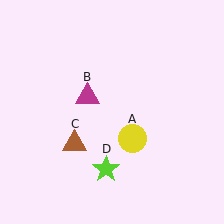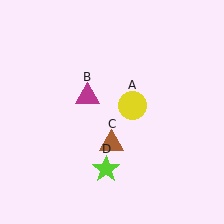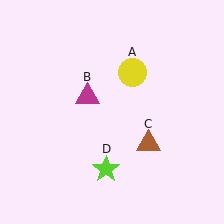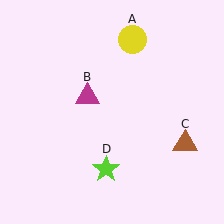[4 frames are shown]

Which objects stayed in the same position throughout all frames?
Magenta triangle (object B) and lime star (object D) remained stationary.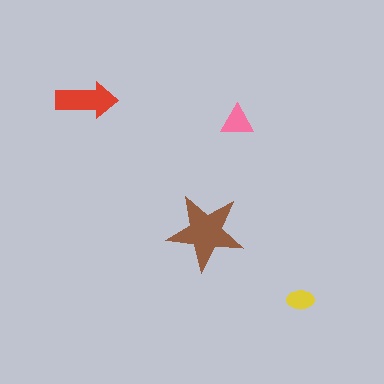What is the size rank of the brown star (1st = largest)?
1st.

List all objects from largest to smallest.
The brown star, the red arrow, the pink triangle, the yellow ellipse.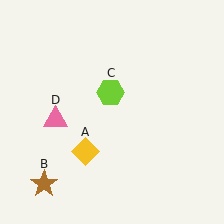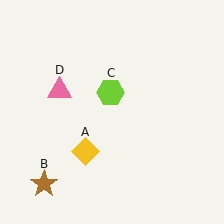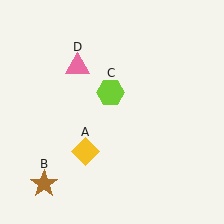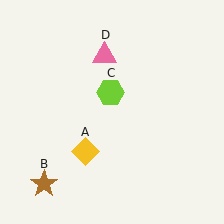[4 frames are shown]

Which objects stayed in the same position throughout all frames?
Yellow diamond (object A) and brown star (object B) and lime hexagon (object C) remained stationary.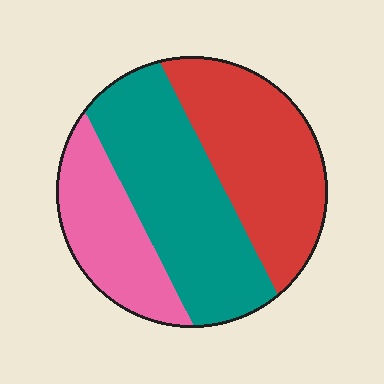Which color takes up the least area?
Pink, at roughly 25%.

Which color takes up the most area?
Teal, at roughly 40%.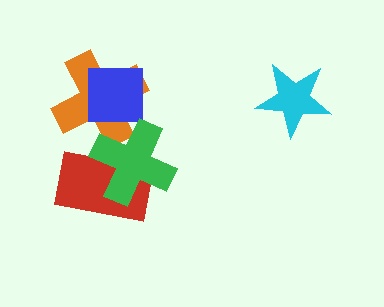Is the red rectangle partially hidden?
Yes, it is partially covered by another shape.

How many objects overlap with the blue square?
1 object overlaps with the blue square.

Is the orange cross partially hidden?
Yes, it is partially covered by another shape.